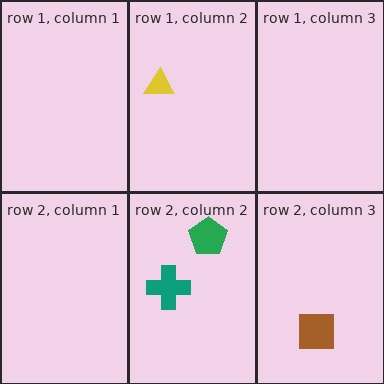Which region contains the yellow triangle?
The row 1, column 2 region.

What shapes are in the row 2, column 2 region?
The teal cross, the green pentagon.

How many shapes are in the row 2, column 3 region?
1.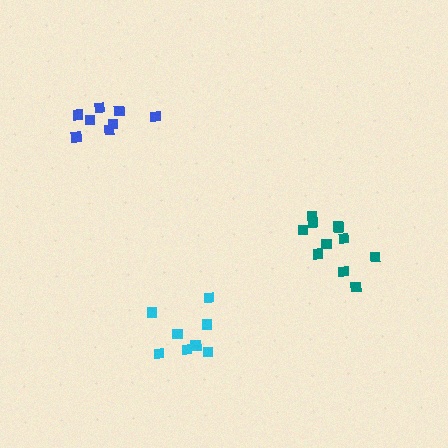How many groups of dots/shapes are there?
There are 3 groups.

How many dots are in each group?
Group 1: 8 dots, Group 2: 11 dots, Group 3: 8 dots (27 total).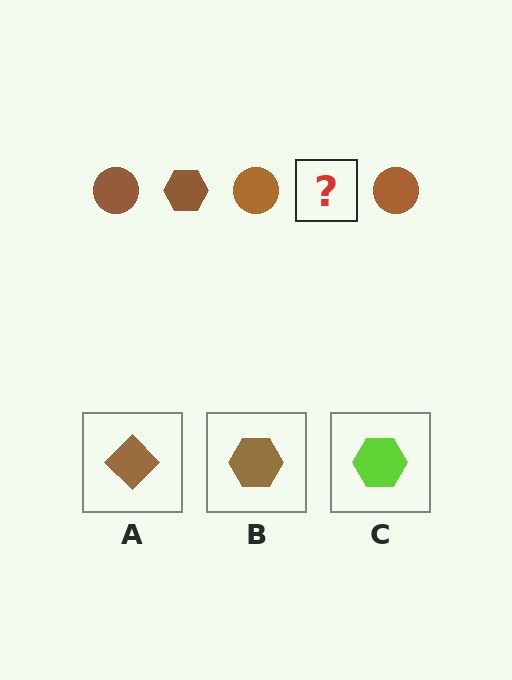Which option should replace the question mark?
Option B.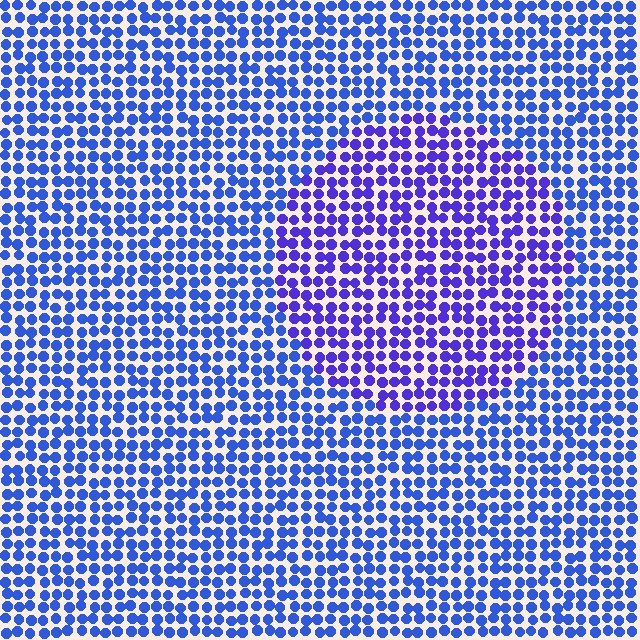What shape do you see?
I see a circle.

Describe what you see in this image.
The image is filled with small blue elements in a uniform arrangement. A circle-shaped region is visible where the elements are tinted to a slightly different hue, forming a subtle color boundary.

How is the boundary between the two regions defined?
The boundary is defined purely by a slight shift in hue (about 26 degrees). Spacing, size, and orientation are identical on both sides.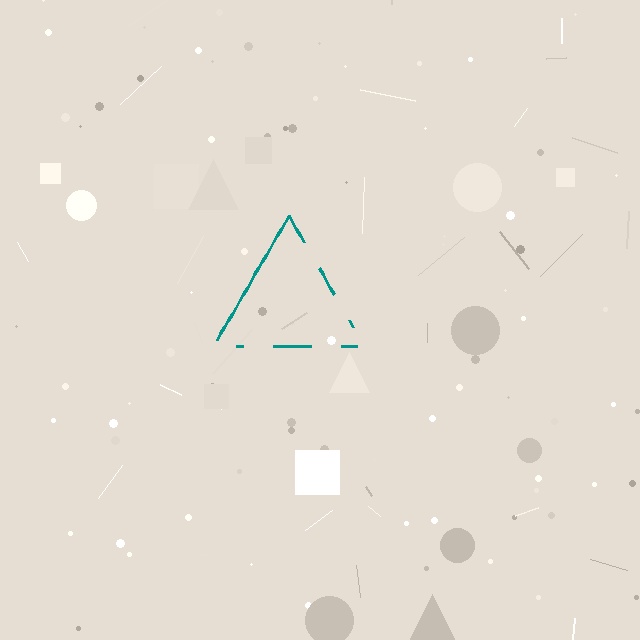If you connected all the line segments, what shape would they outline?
They would outline a triangle.